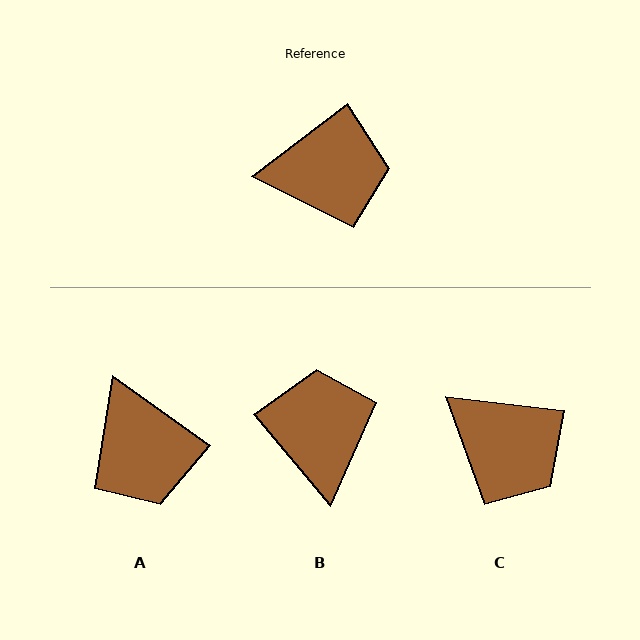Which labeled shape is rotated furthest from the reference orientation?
B, about 93 degrees away.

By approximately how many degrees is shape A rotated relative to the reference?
Approximately 73 degrees clockwise.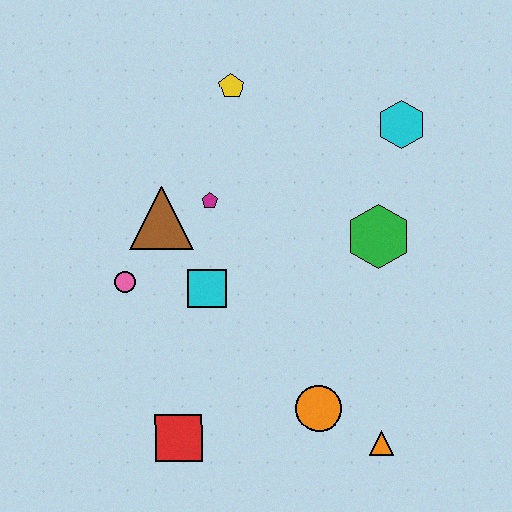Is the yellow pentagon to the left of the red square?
No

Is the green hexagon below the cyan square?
No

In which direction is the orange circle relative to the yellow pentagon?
The orange circle is below the yellow pentagon.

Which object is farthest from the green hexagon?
The red square is farthest from the green hexagon.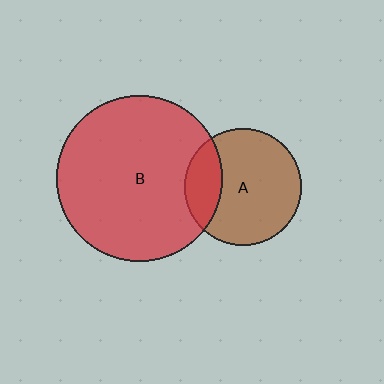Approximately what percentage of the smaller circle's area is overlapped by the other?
Approximately 25%.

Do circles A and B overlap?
Yes.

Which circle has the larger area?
Circle B (red).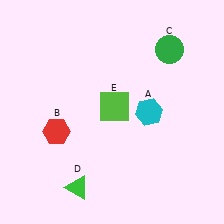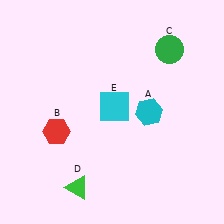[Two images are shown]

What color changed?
The square (E) changed from lime in Image 1 to cyan in Image 2.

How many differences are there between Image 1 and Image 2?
There is 1 difference between the two images.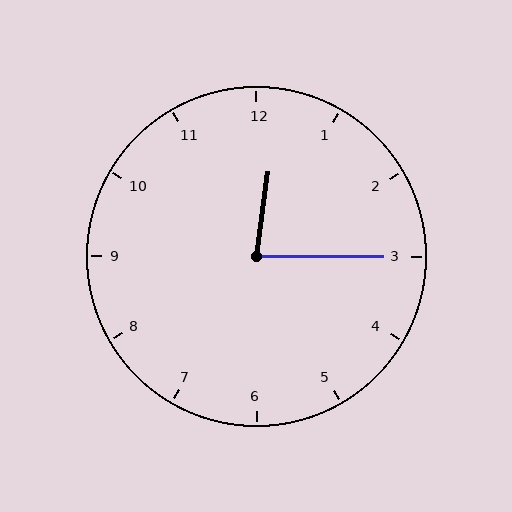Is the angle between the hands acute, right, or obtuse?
It is acute.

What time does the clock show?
12:15.